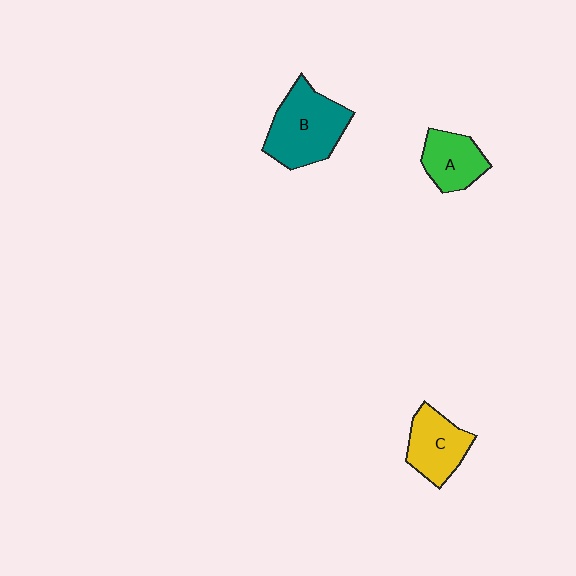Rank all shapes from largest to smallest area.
From largest to smallest: B (teal), C (yellow), A (green).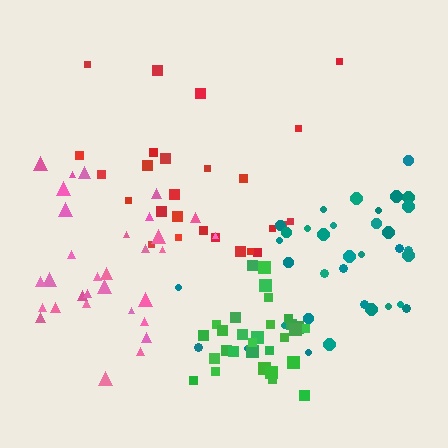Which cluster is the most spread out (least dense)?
Red.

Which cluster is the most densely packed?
Green.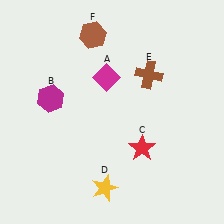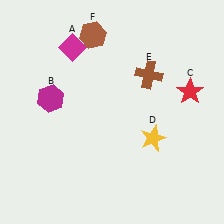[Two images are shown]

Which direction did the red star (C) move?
The red star (C) moved up.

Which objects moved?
The objects that moved are: the magenta diamond (A), the red star (C), the yellow star (D).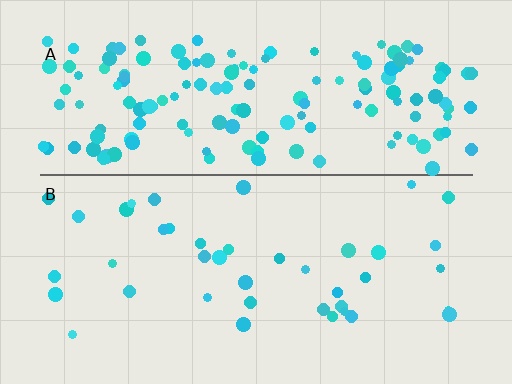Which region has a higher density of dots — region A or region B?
A (the top).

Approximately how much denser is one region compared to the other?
Approximately 3.7× — region A over region B.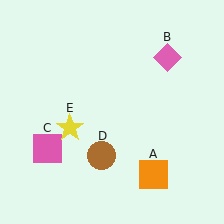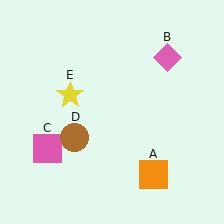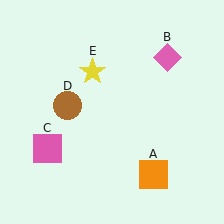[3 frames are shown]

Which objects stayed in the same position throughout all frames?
Orange square (object A) and pink diamond (object B) and pink square (object C) remained stationary.